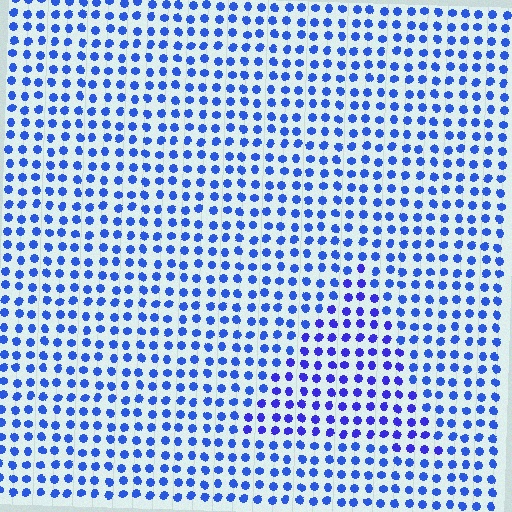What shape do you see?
I see a triangle.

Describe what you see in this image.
The image is filled with small blue elements in a uniform arrangement. A triangle-shaped region is visible where the elements are tinted to a slightly different hue, forming a subtle color boundary.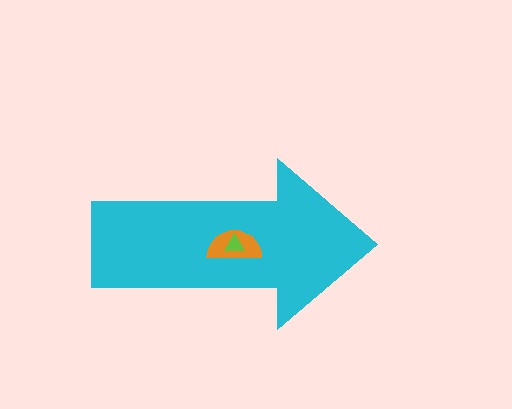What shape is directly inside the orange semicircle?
The lime triangle.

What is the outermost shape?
The cyan arrow.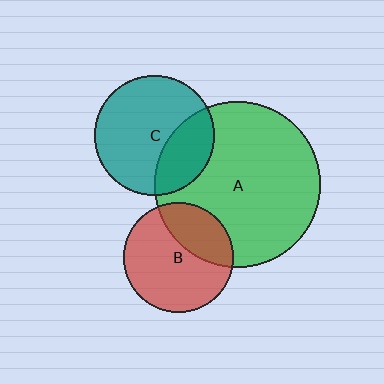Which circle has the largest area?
Circle A (green).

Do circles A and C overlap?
Yes.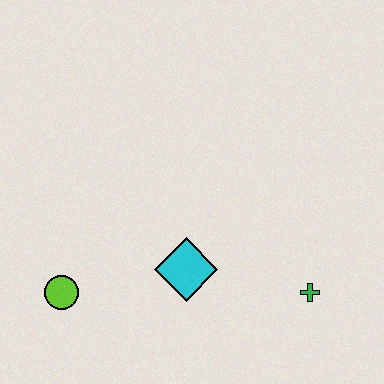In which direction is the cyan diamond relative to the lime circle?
The cyan diamond is to the right of the lime circle.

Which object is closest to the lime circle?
The cyan diamond is closest to the lime circle.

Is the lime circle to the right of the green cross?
No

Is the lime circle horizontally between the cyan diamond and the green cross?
No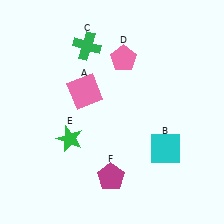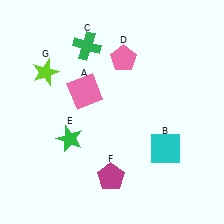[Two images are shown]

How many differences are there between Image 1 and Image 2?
There is 1 difference between the two images.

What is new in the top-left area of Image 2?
A lime star (G) was added in the top-left area of Image 2.